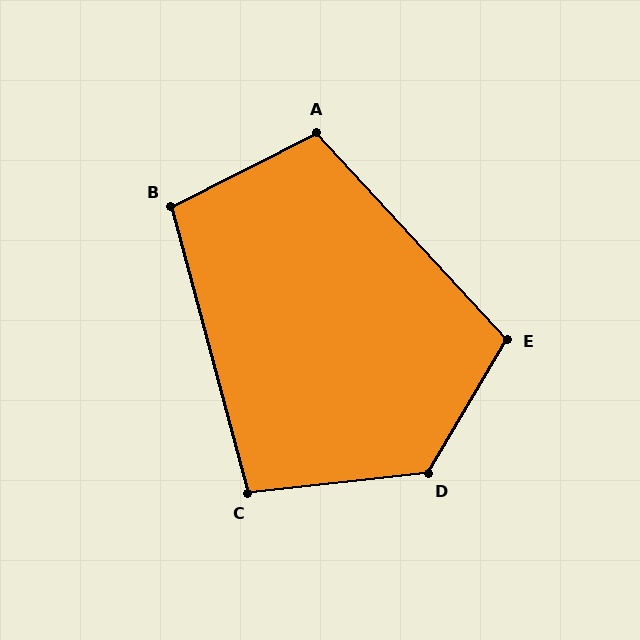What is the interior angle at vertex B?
Approximately 102 degrees (obtuse).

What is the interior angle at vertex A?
Approximately 106 degrees (obtuse).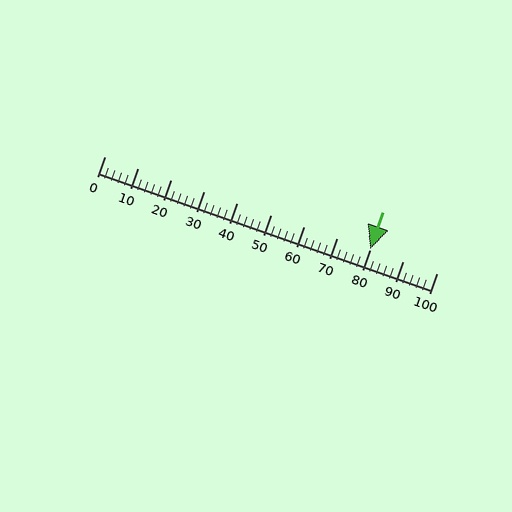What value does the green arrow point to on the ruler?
The green arrow points to approximately 80.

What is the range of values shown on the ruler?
The ruler shows values from 0 to 100.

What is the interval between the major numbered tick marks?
The major tick marks are spaced 10 units apart.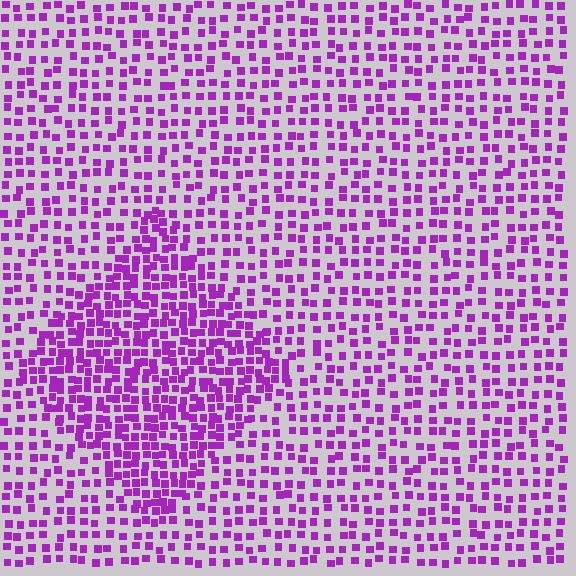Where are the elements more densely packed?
The elements are more densely packed inside the diamond boundary.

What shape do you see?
I see a diamond.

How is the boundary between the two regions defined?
The boundary is defined by a change in element density (approximately 1.9x ratio). All elements are the same color, size, and shape.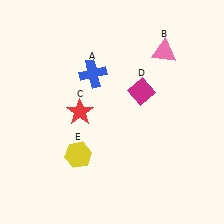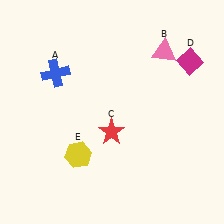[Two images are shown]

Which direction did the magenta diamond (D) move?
The magenta diamond (D) moved right.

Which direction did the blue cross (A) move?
The blue cross (A) moved left.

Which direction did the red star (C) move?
The red star (C) moved right.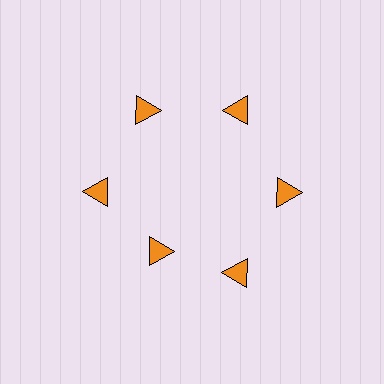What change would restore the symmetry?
The symmetry would be restored by moving it outward, back onto the ring so that all 6 triangles sit at equal angles and equal distance from the center.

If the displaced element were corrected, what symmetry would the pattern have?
It would have 6-fold rotational symmetry — the pattern would map onto itself every 60 degrees.